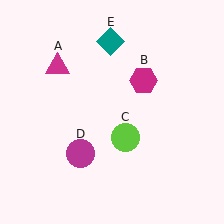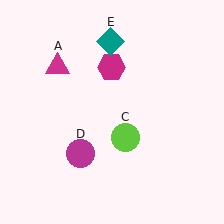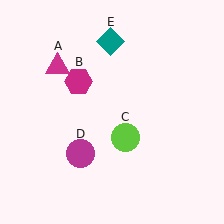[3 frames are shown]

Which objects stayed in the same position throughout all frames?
Magenta triangle (object A) and lime circle (object C) and magenta circle (object D) and teal diamond (object E) remained stationary.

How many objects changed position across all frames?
1 object changed position: magenta hexagon (object B).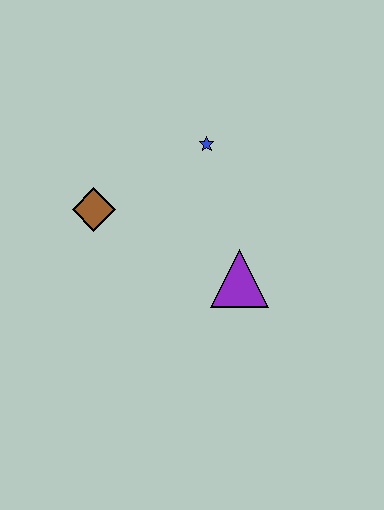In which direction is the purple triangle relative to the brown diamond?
The purple triangle is to the right of the brown diamond.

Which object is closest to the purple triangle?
The blue star is closest to the purple triangle.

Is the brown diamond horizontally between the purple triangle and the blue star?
No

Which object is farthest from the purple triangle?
The brown diamond is farthest from the purple triangle.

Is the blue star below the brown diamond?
No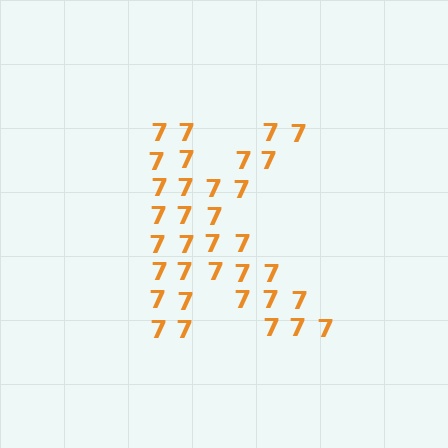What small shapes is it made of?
It is made of small digit 7's.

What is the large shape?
The large shape is the letter K.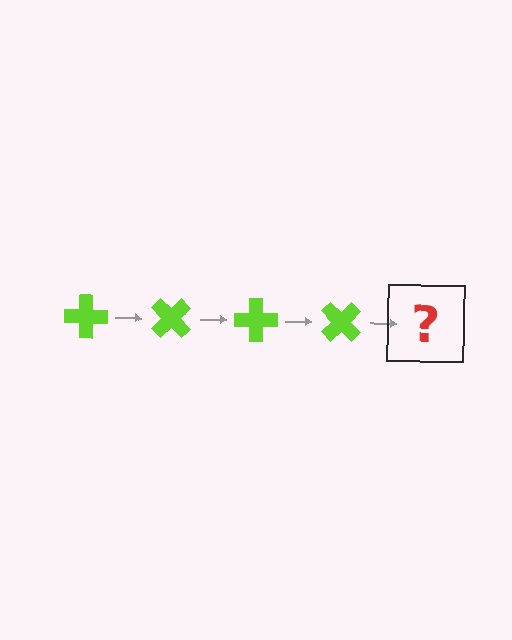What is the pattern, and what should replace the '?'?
The pattern is that the cross rotates 45 degrees each step. The '?' should be a lime cross rotated 180 degrees.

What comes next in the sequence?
The next element should be a lime cross rotated 180 degrees.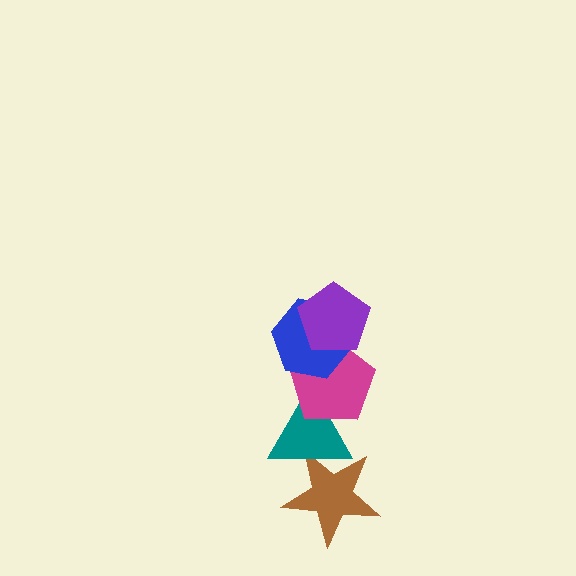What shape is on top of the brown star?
The teal triangle is on top of the brown star.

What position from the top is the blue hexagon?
The blue hexagon is 2nd from the top.